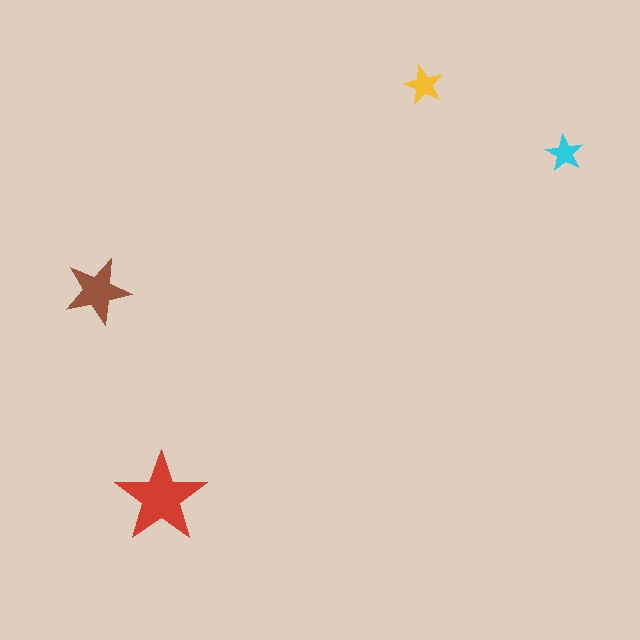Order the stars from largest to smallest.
the red one, the brown one, the yellow one, the cyan one.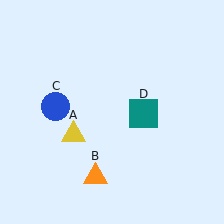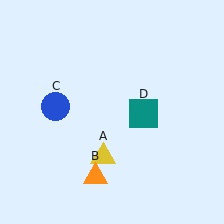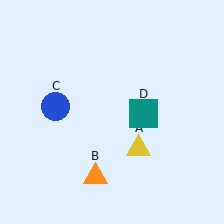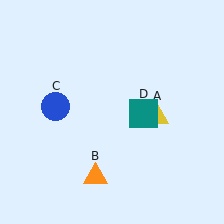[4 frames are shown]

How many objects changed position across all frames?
1 object changed position: yellow triangle (object A).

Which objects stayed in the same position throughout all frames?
Orange triangle (object B) and blue circle (object C) and teal square (object D) remained stationary.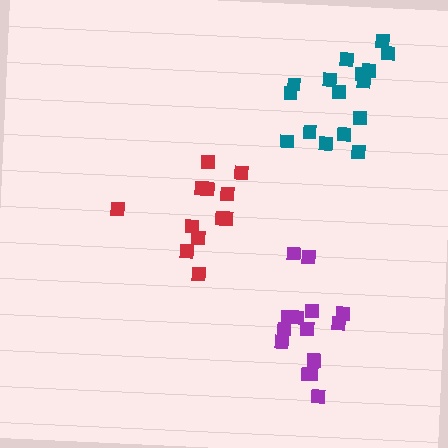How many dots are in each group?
Group 1: 14 dots, Group 2: 12 dots, Group 3: 16 dots (42 total).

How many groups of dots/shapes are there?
There are 3 groups.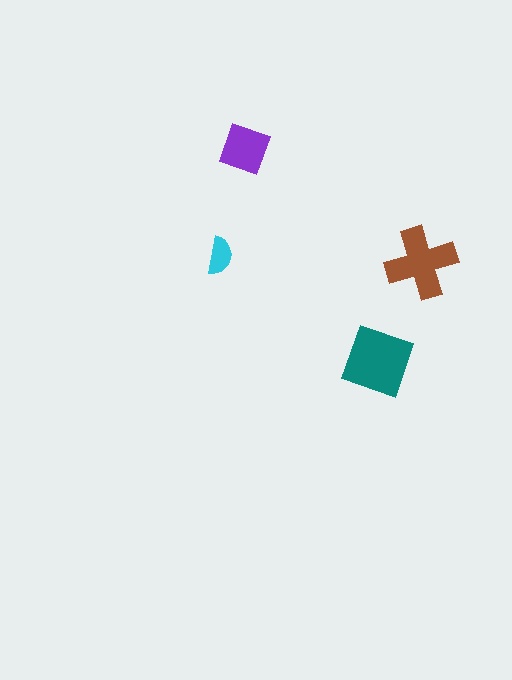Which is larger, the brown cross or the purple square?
The brown cross.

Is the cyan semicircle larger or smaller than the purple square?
Smaller.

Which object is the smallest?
The cyan semicircle.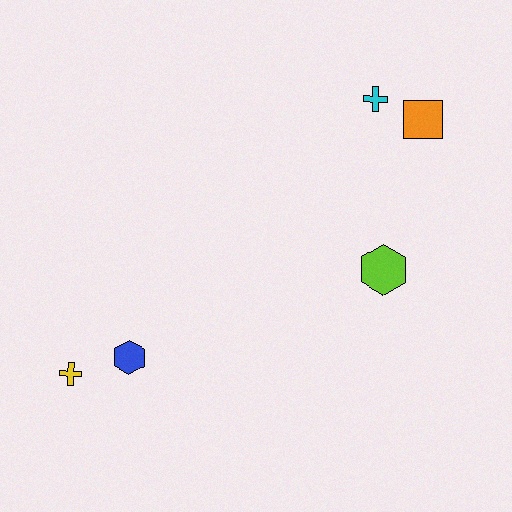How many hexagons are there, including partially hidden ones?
There are 2 hexagons.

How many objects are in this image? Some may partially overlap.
There are 5 objects.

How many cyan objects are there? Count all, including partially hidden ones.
There is 1 cyan object.